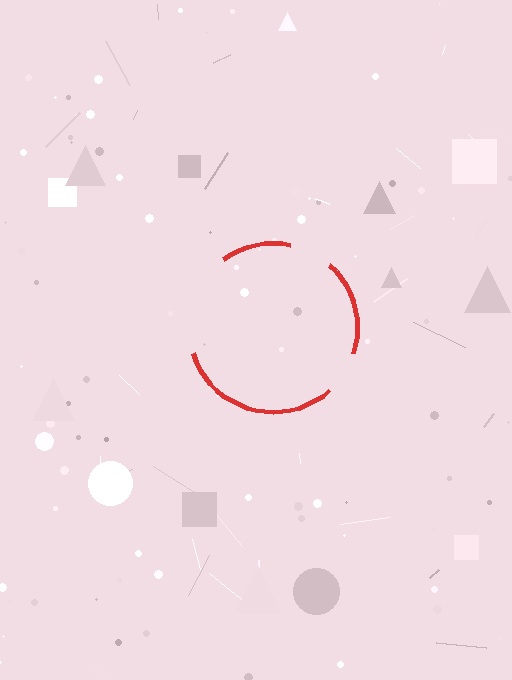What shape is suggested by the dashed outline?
The dashed outline suggests a circle.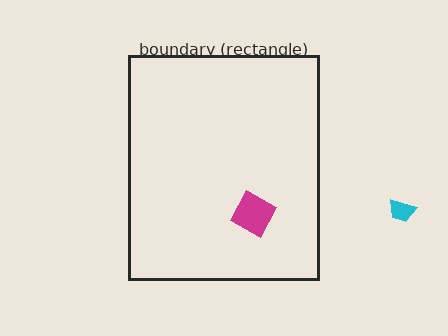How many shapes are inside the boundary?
1 inside, 1 outside.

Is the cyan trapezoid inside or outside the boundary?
Outside.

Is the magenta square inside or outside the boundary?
Inside.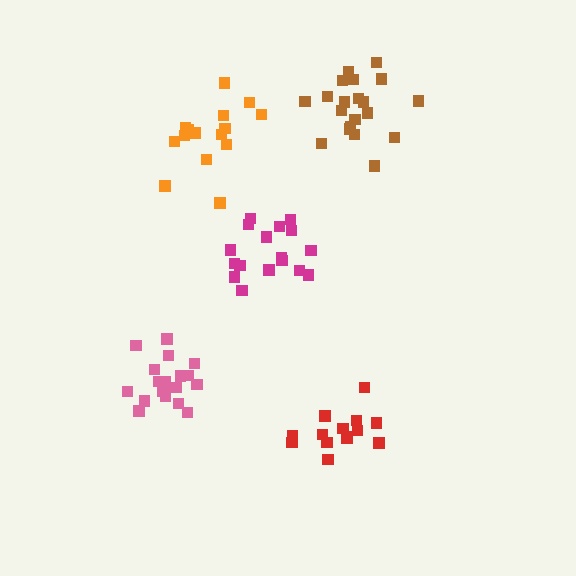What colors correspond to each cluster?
The clusters are colored: pink, orange, red, magenta, brown.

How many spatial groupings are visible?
There are 5 spatial groupings.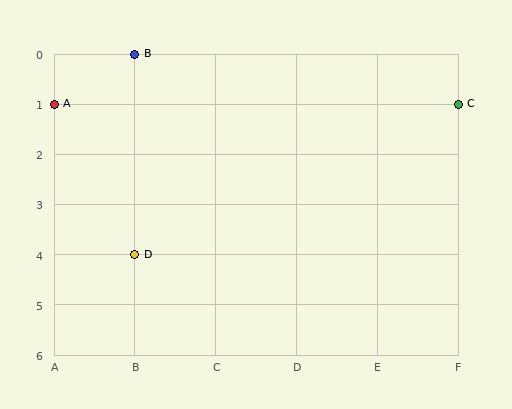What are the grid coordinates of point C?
Point C is at grid coordinates (F, 1).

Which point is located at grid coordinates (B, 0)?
Point B is at (B, 0).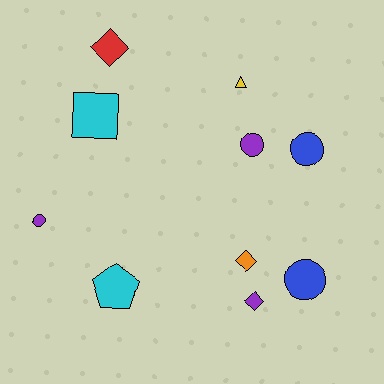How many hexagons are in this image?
There are no hexagons.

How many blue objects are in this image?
There are 2 blue objects.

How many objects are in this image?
There are 10 objects.